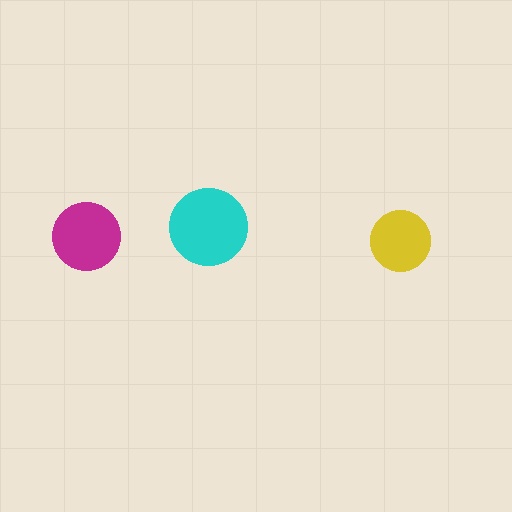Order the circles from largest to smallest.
the cyan one, the magenta one, the yellow one.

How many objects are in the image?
There are 3 objects in the image.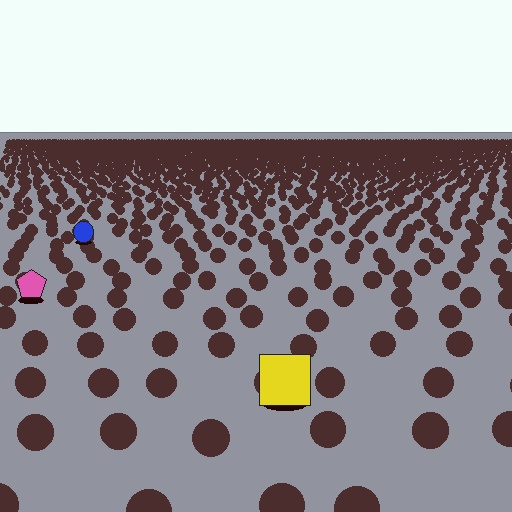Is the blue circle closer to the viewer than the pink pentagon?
No. The pink pentagon is closer — you can tell from the texture gradient: the ground texture is coarser near it.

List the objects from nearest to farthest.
From nearest to farthest: the yellow square, the pink pentagon, the blue circle.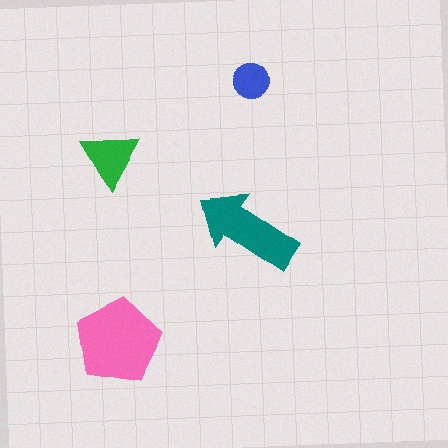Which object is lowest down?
The pink pentagon is bottommost.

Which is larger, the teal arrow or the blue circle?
The teal arrow.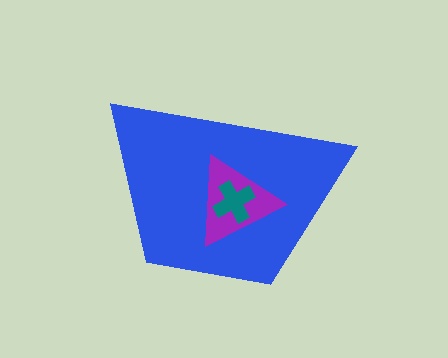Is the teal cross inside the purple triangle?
Yes.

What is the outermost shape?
The blue trapezoid.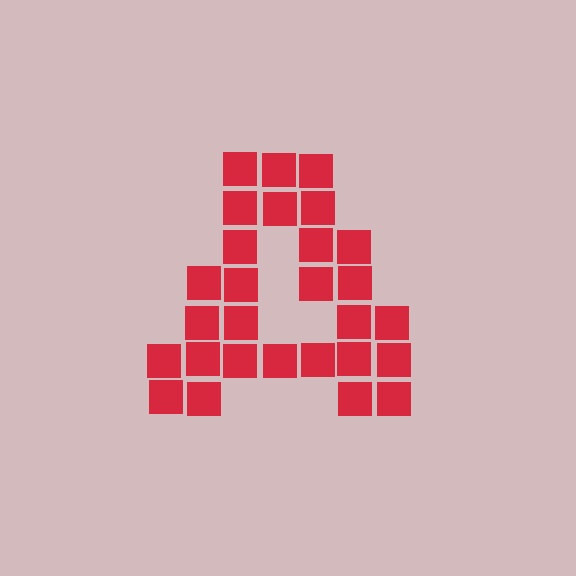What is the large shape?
The large shape is the letter A.